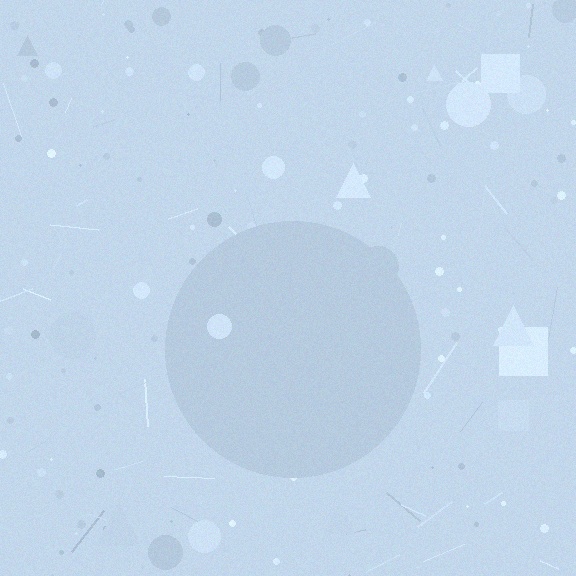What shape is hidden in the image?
A circle is hidden in the image.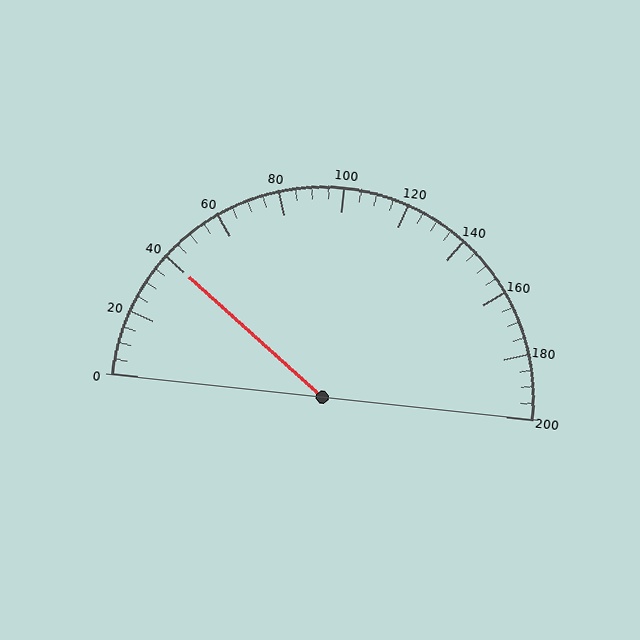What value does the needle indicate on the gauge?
The needle indicates approximately 40.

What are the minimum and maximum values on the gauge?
The gauge ranges from 0 to 200.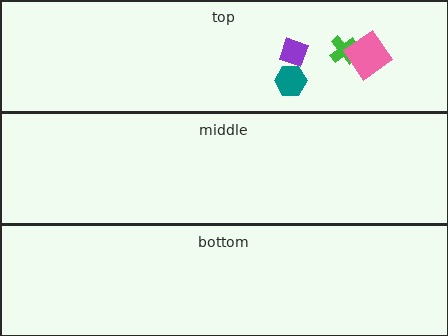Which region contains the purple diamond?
The top region.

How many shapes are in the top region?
4.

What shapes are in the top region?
The green cross, the purple diamond, the teal hexagon, the pink diamond.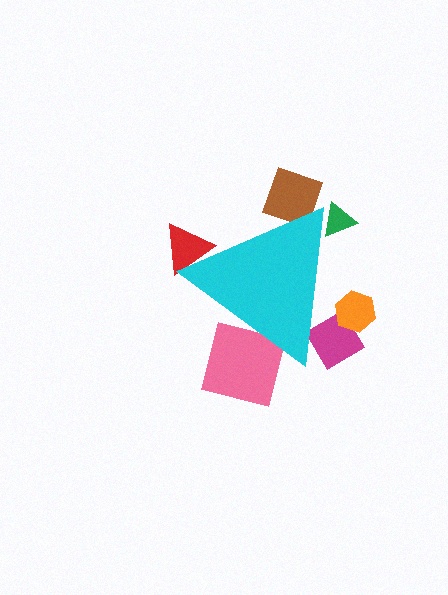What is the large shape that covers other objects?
A cyan triangle.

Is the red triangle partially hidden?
Yes, the red triangle is partially hidden behind the cyan triangle.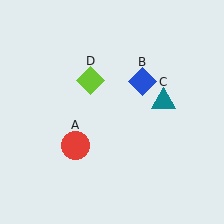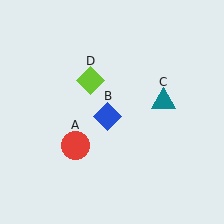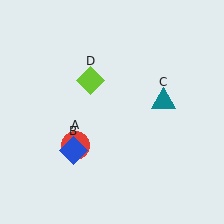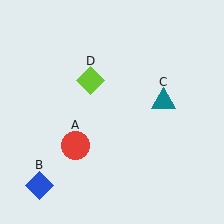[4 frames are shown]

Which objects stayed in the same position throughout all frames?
Red circle (object A) and teal triangle (object C) and lime diamond (object D) remained stationary.